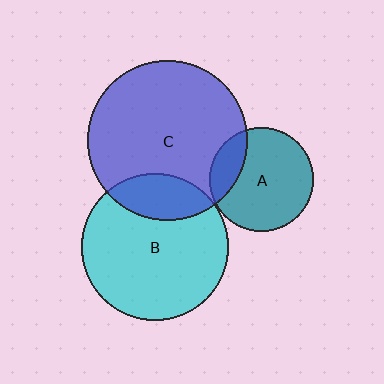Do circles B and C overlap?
Yes.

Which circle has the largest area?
Circle C (blue).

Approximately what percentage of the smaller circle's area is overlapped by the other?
Approximately 20%.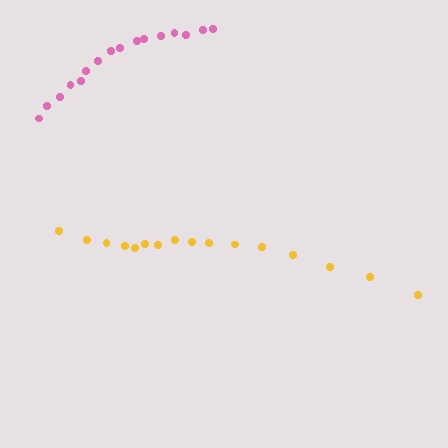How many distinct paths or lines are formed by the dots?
There are 2 distinct paths.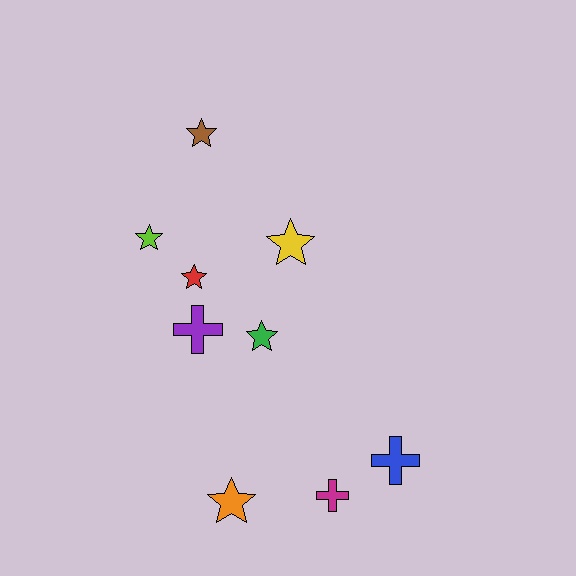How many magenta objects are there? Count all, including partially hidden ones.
There is 1 magenta object.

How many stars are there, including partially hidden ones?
There are 6 stars.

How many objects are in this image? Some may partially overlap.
There are 9 objects.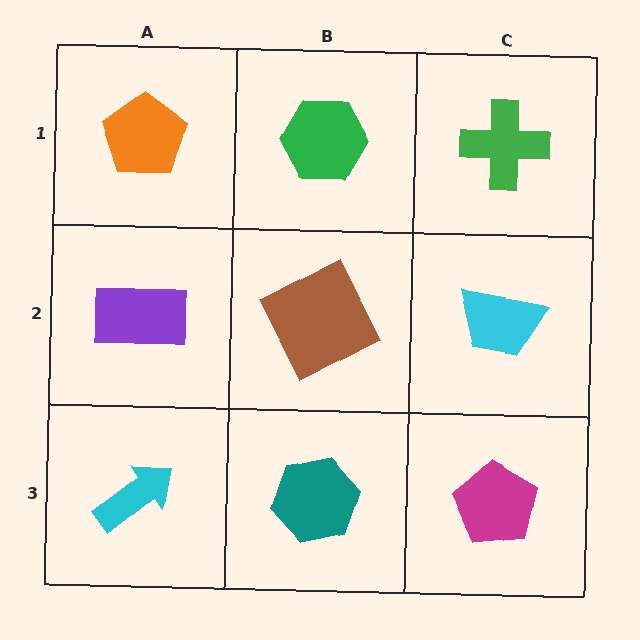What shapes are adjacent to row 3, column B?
A brown square (row 2, column B), a cyan arrow (row 3, column A), a magenta pentagon (row 3, column C).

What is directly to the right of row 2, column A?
A brown square.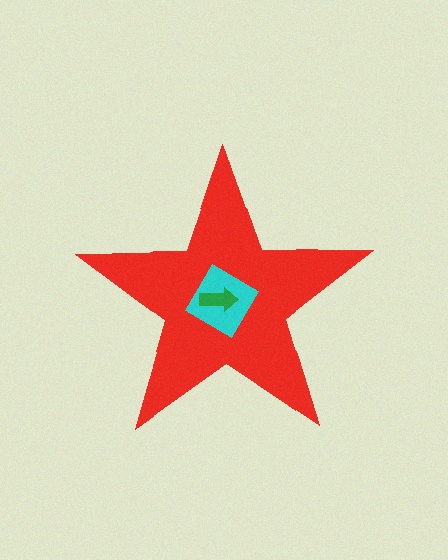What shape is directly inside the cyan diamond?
The green arrow.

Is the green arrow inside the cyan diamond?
Yes.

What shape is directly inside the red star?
The cyan diamond.